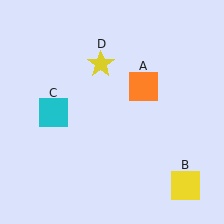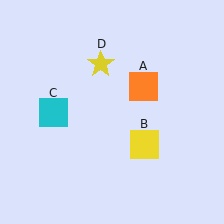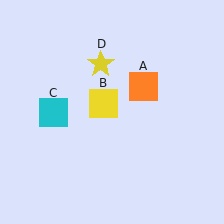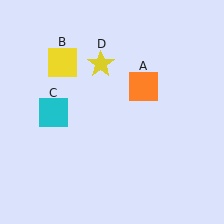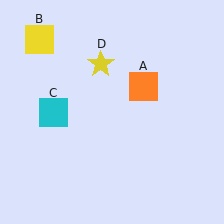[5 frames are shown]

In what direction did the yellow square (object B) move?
The yellow square (object B) moved up and to the left.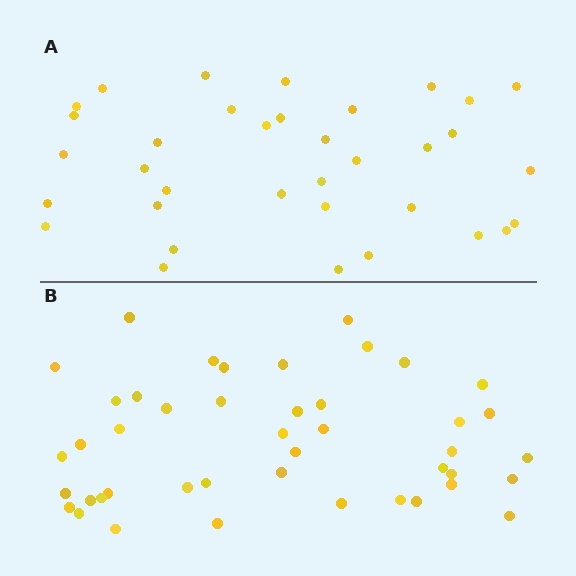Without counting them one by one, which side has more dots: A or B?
Region B (the bottom region) has more dots.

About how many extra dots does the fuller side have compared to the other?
Region B has roughly 8 or so more dots than region A.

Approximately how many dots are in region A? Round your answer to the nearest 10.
About 40 dots. (The exact count is 35, which rounds to 40.)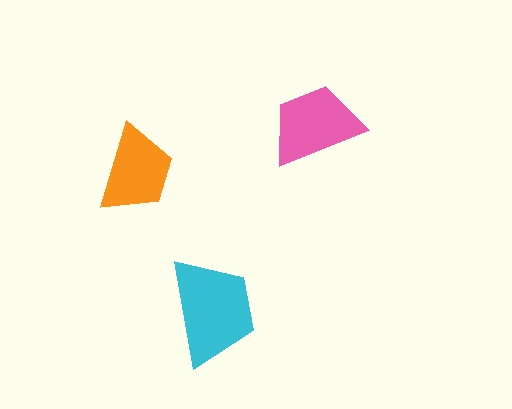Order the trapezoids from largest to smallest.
the cyan one, the pink one, the orange one.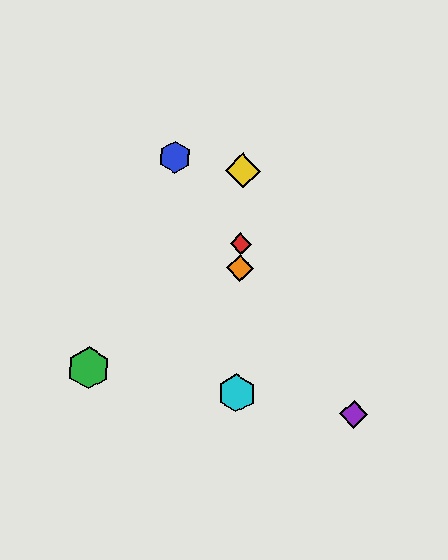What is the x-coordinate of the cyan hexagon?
The cyan hexagon is at x≈237.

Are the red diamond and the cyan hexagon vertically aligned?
Yes, both are at x≈241.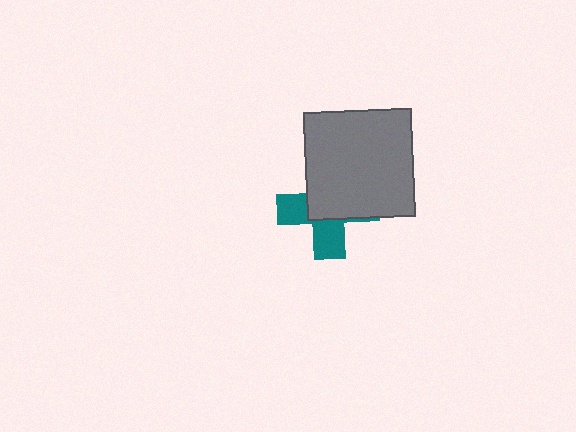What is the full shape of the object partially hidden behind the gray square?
The partially hidden object is a teal cross.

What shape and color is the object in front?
The object in front is a gray square.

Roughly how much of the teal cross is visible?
A small part of it is visible (roughly 43%).